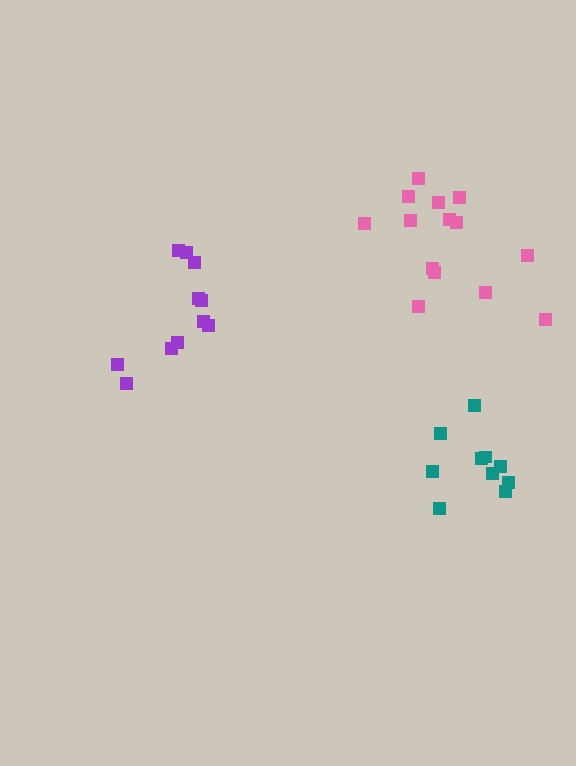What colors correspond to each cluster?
The clusters are colored: teal, pink, purple.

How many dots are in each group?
Group 1: 10 dots, Group 2: 14 dots, Group 3: 11 dots (35 total).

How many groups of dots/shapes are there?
There are 3 groups.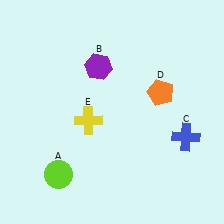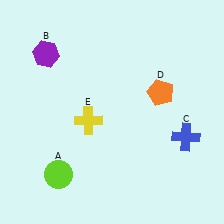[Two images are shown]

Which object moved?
The purple hexagon (B) moved left.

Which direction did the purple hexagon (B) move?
The purple hexagon (B) moved left.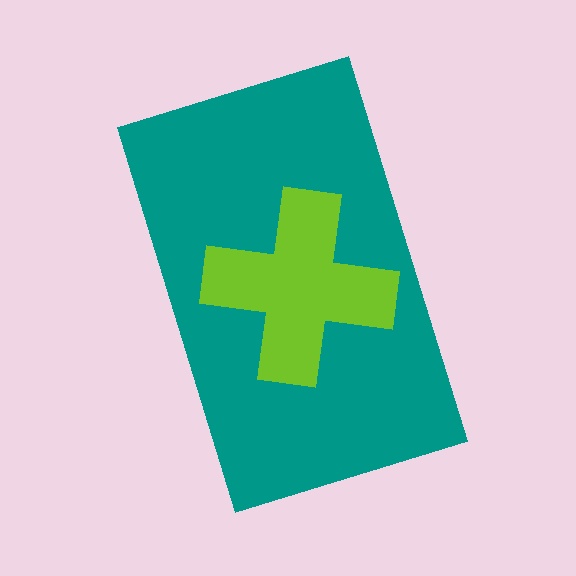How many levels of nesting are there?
2.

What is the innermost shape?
The lime cross.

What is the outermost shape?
The teal rectangle.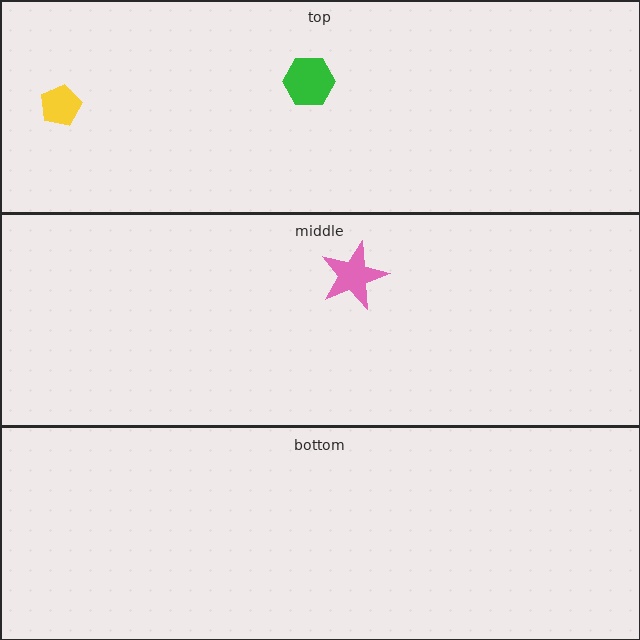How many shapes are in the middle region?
1.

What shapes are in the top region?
The yellow pentagon, the green hexagon.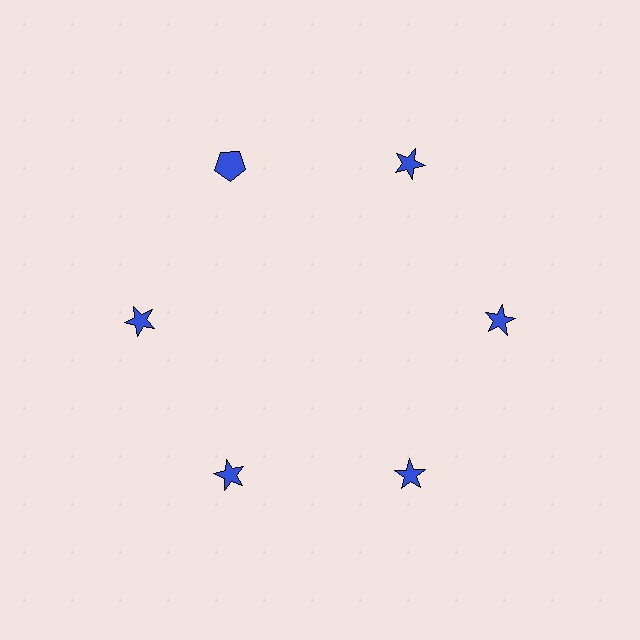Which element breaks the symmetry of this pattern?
The blue pentagon at roughly the 11 o'clock position breaks the symmetry. All other shapes are blue stars.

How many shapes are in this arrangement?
There are 6 shapes arranged in a ring pattern.